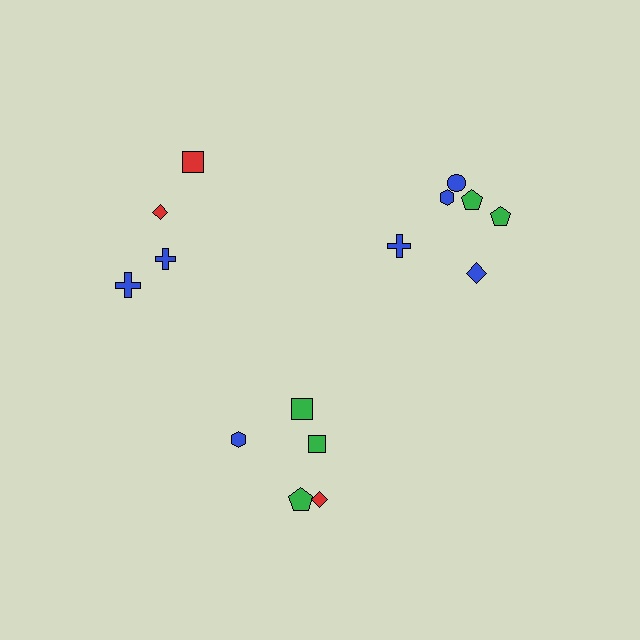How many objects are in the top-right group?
There are 6 objects.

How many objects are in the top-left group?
There are 4 objects.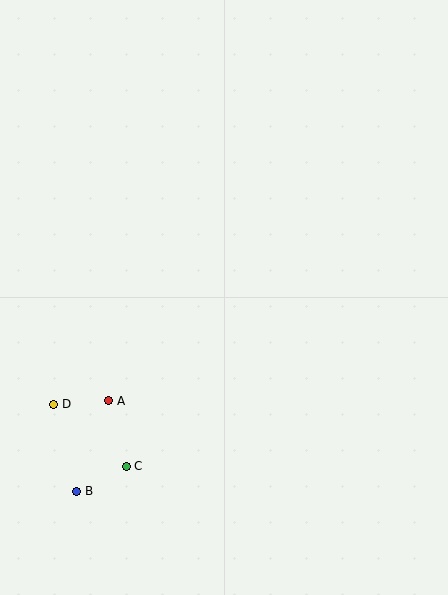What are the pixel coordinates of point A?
Point A is at (109, 401).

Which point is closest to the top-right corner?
Point A is closest to the top-right corner.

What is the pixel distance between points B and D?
The distance between B and D is 90 pixels.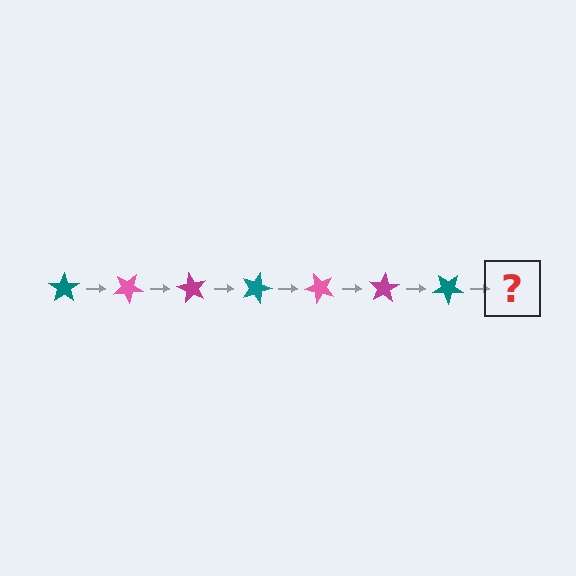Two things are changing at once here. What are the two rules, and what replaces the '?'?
The two rules are that it rotates 30 degrees each step and the color cycles through teal, pink, and magenta. The '?' should be a pink star, rotated 210 degrees from the start.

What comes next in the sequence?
The next element should be a pink star, rotated 210 degrees from the start.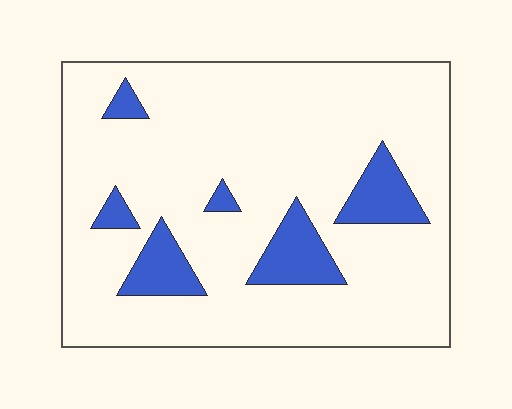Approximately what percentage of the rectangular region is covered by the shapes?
Approximately 15%.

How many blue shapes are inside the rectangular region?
6.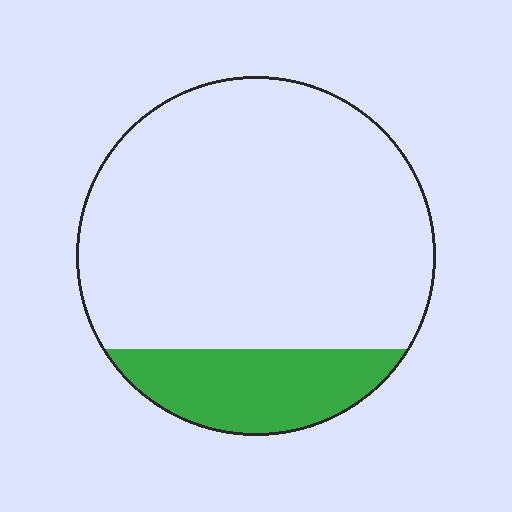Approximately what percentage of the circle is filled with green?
Approximately 20%.